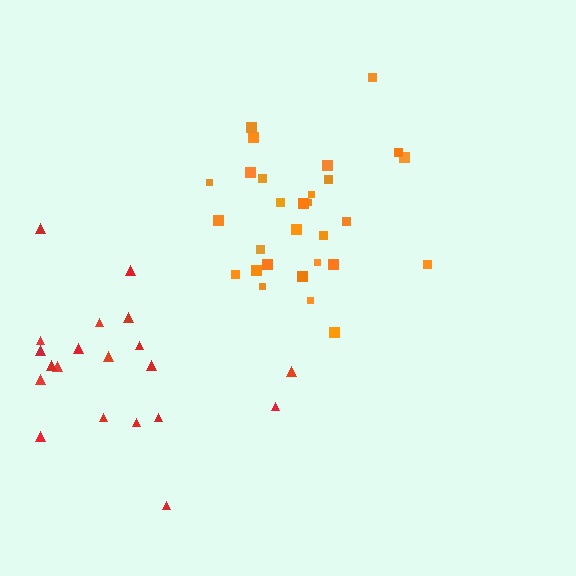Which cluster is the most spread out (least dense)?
Red.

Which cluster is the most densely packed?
Orange.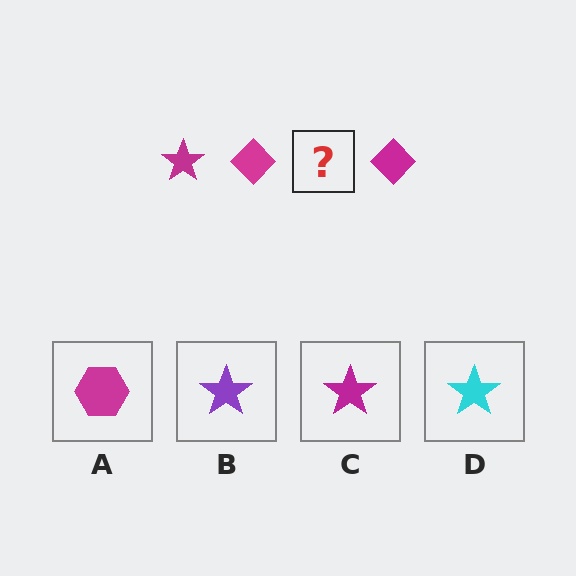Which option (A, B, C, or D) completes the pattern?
C.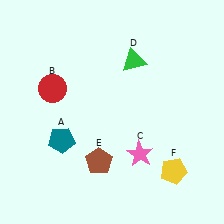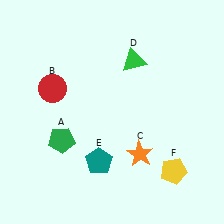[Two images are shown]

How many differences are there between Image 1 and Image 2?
There are 3 differences between the two images.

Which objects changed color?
A changed from teal to green. C changed from pink to orange. E changed from brown to teal.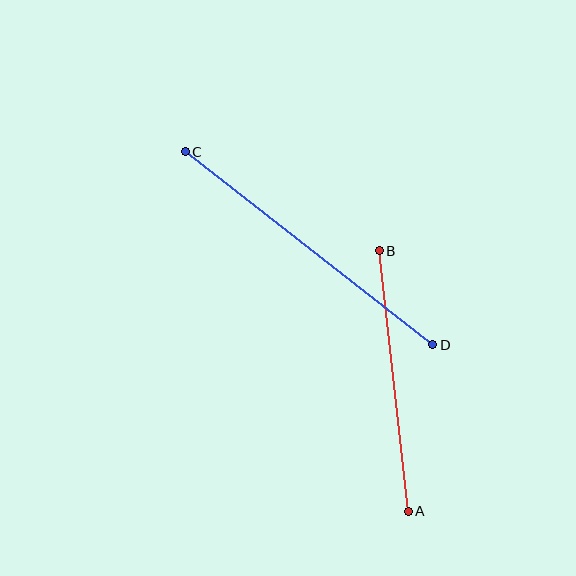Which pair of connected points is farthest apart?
Points C and D are farthest apart.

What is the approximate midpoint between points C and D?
The midpoint is at approximately (309, 248) pixels.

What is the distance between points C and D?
The distance is approximately 314 pixels.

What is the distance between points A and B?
The distance is approximately 262 pixels.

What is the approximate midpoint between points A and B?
The midpoint is at approximately (394, 381) pixels.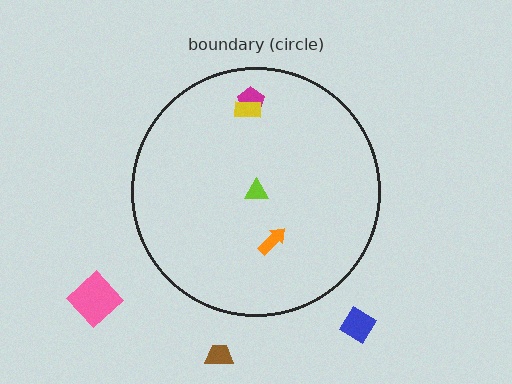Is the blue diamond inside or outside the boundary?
Outside.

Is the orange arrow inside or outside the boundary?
Inside.